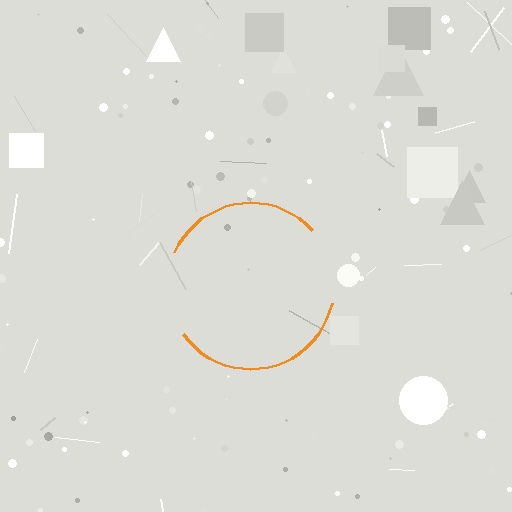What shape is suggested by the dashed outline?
The dashed outline suggests a circle.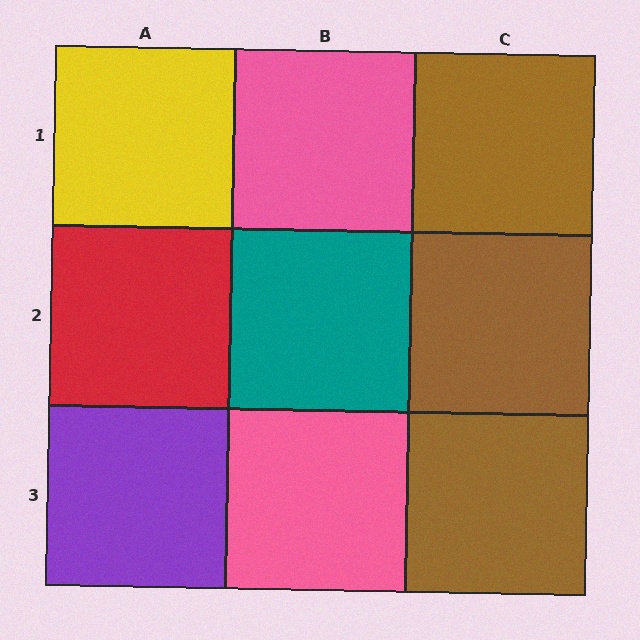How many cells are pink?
2 cells are pink.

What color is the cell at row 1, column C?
Brown.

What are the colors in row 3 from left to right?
Purple, pink, brown.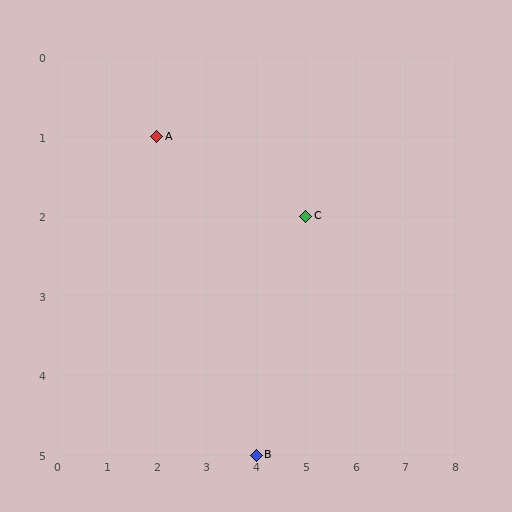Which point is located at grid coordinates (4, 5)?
Point B is at (4, 5).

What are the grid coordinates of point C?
Point C is at grid coordinates (5, 2).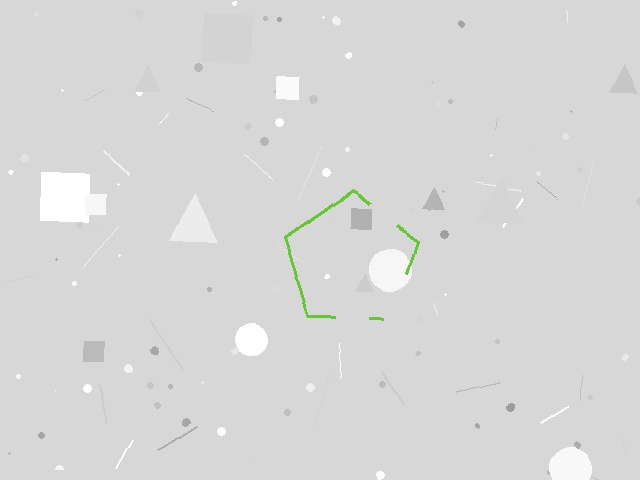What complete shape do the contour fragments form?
The contour fragments form a pentagon.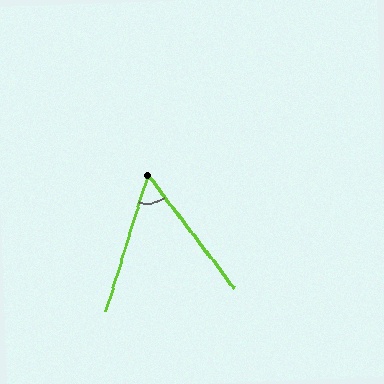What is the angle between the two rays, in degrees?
Approximately 54 degrees.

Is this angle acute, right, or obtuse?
It is acute.